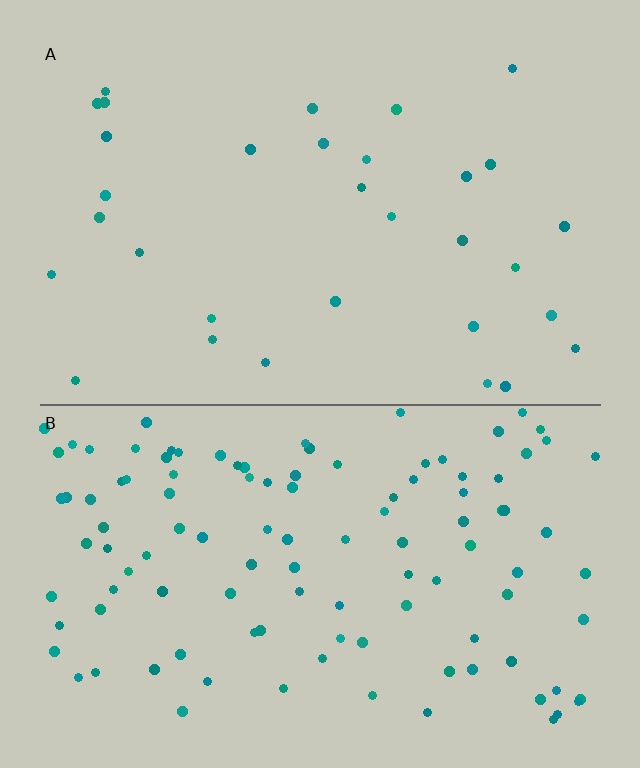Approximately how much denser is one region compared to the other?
Approximately 3.6× — region B over region A.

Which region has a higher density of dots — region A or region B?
B (the bottom).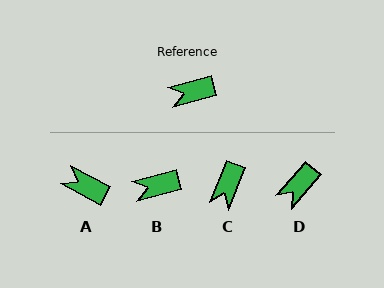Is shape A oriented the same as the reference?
No, it is off by about 42 degrees.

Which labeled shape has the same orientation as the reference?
B.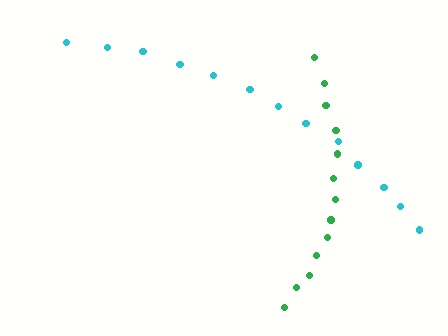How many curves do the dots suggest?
There are 2 distinct paths.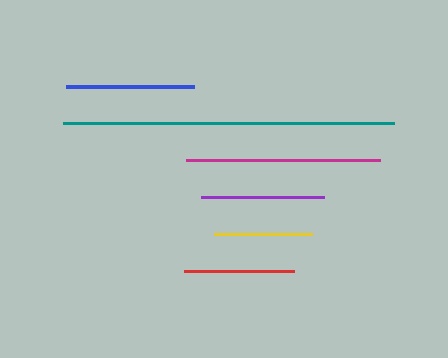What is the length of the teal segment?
The teal segment is approximately 332 pixels long.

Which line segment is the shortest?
The yellow line is the shortest at approximately 98 pixels.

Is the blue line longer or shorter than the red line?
The blue line is longer than the red line.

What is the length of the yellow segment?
The yellow segment is approximately 98 pixels long.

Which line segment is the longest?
The teal line is the longest at approximately 332 pixels.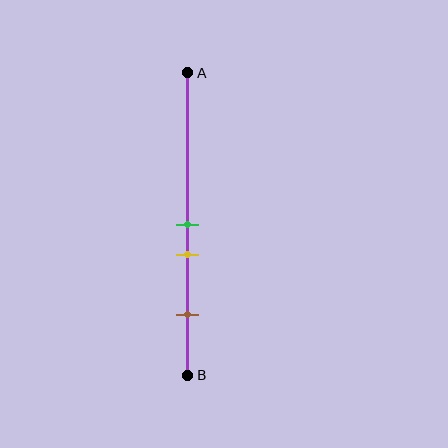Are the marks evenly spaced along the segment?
No, the marks are not evenly spaced.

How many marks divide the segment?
There are 3 marks dividing the segment.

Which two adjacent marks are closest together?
The green and yellow marks are the closest adjacent pair.